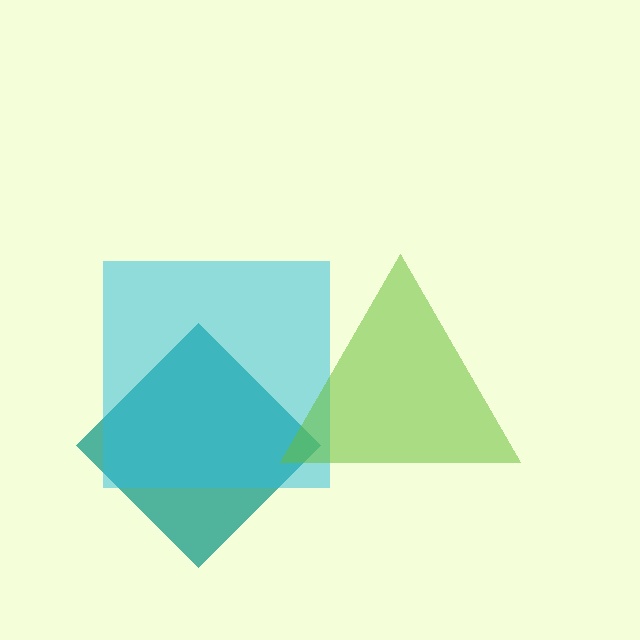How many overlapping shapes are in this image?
There are 3 overlapping shapes in the image.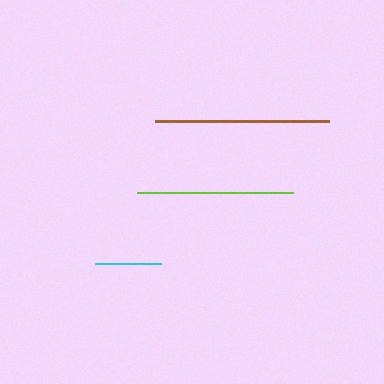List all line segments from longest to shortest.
From longest to shortest: brown, lime, cyan.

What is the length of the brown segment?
The brown segment is approximately 174 pixels long.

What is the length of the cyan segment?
The cyan segment is approximately 66 pixels long.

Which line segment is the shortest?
The cyan line is the shortest at approximately 66 pixels.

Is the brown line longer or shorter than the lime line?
The brown line is longer than the lime line.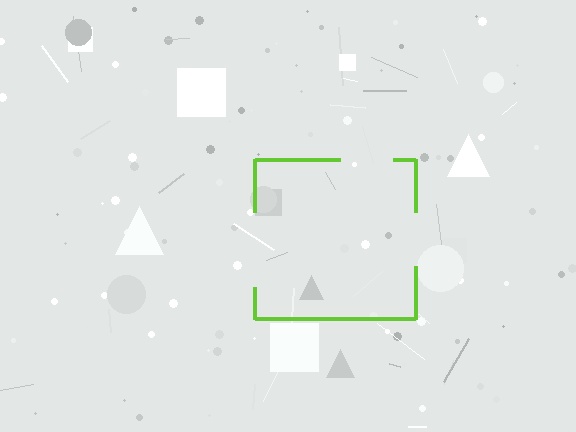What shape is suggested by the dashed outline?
The dashed outline suggests a square.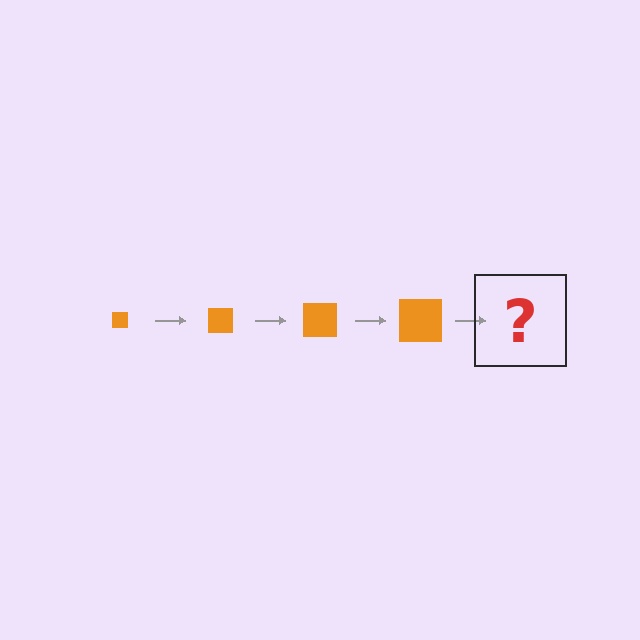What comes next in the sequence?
The next element should be an orange square, larger than the previous one.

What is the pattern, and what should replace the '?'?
The pattern is that the square gets progressively larger each step. The '?' should be an orange square, larger than the previous one.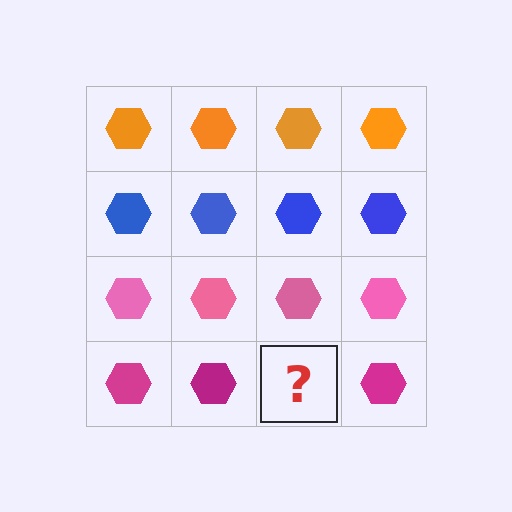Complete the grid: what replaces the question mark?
The question mark should be replaced with a magenta hexagon.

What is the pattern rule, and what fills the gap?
The rule is that each row has a consistent color. The gap should be filled with a magenta hexagon.